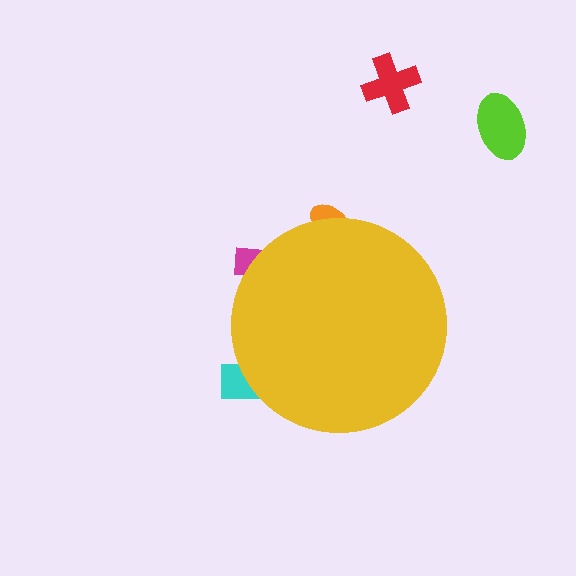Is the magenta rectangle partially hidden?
Yes, the magenta rectangle is partially hidden behind the yellow circle.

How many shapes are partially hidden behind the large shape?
3 shapes are partially hidden.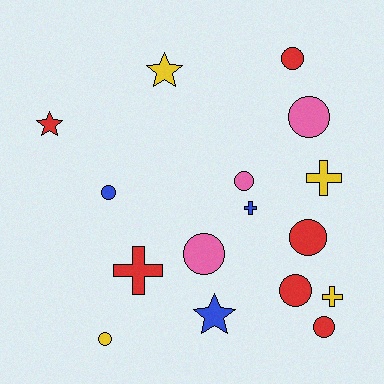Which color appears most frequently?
Red, with 6 objects.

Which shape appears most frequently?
Circle, with 9 objects.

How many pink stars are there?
There are no pink stars.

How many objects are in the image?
There are 16 objects.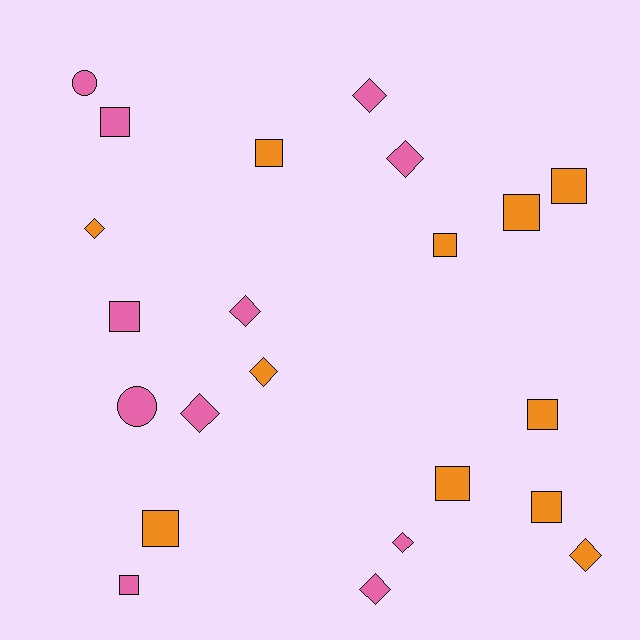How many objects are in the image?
There are 22 objects.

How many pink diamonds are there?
There are 6 pink diamonds.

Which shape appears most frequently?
Square, with 11 objects.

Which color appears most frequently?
Pink, with 11 objects.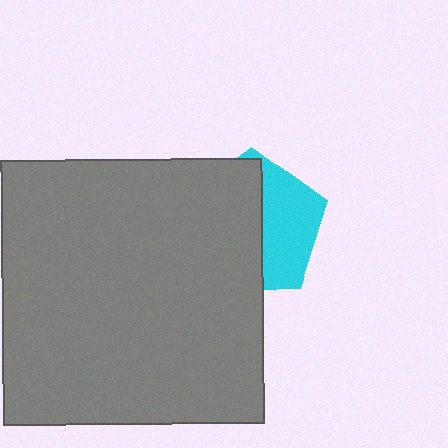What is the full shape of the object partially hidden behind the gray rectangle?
The partially hidden object is a cyan pentagon.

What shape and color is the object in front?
The object in front is a gray rectangle.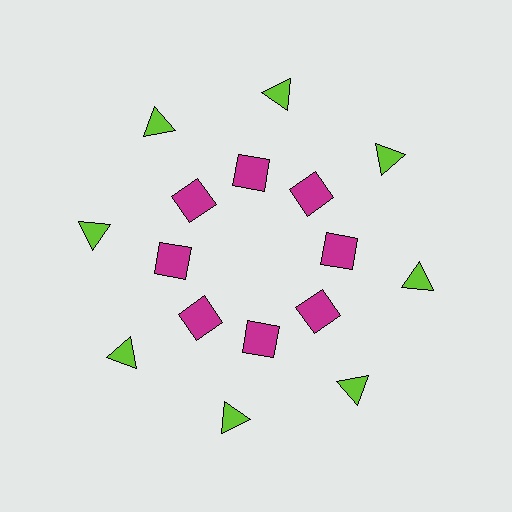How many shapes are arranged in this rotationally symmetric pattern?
There are 16 shapes, arranged in 8 groups of 2.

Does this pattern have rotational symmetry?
Yes, this pattern has 8-fold rotational symmetry. It looks the same after rotating 45 degrees around the center.